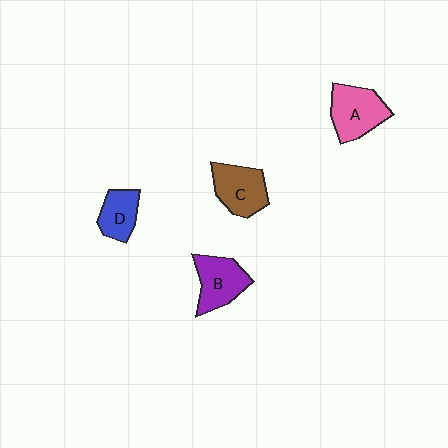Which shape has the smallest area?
Shape D (blue).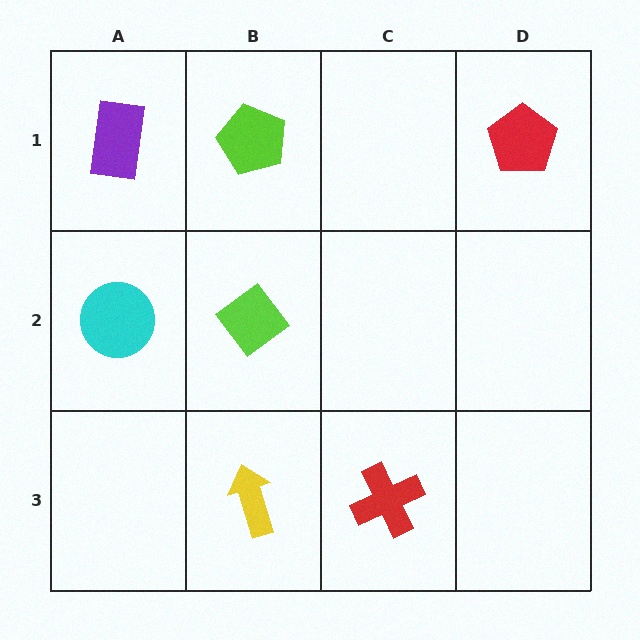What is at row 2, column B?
A lime diamond.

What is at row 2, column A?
A cyan circle.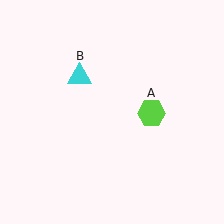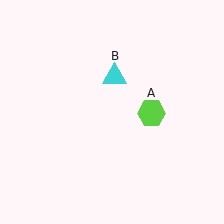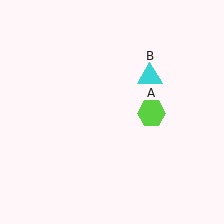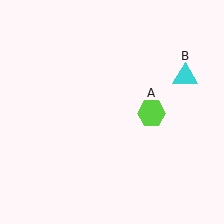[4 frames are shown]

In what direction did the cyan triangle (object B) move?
The cyan triangle (object B) moved right.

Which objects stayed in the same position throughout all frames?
Lime hexagon (object A) remained stationary.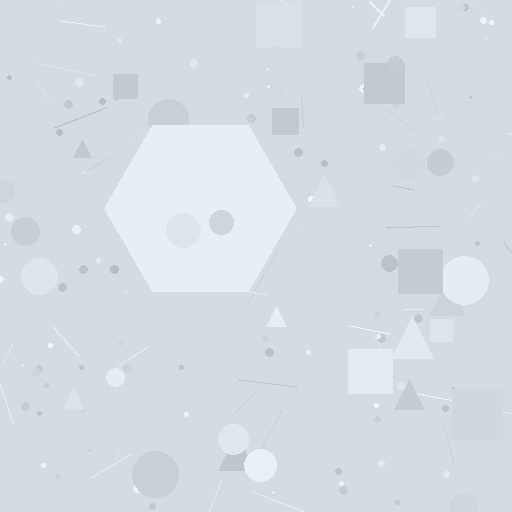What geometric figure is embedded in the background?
A hexagon is embedded in the background.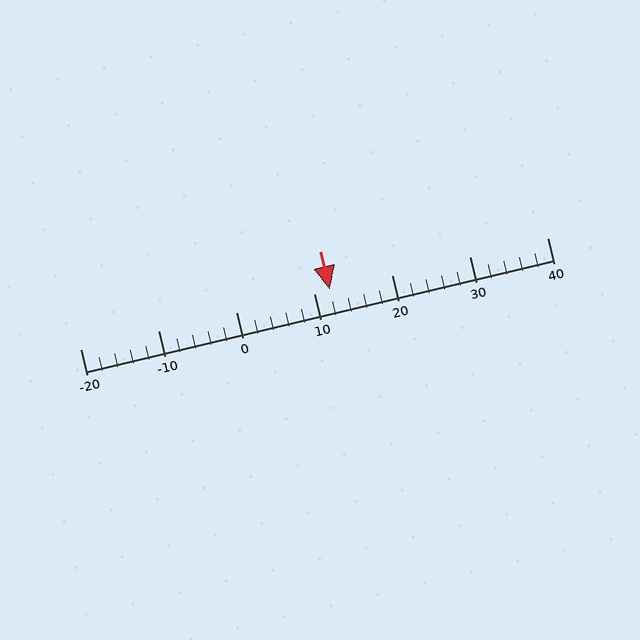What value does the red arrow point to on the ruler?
The red arrow points to approximately 12.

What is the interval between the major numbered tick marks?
The major tick marks are spaced 10 units apart.